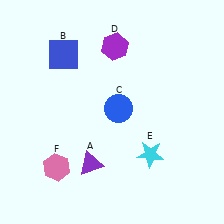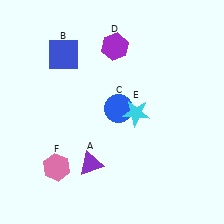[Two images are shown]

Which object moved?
The cyan star (E) moved up.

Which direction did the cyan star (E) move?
The cyan star (E) moved up.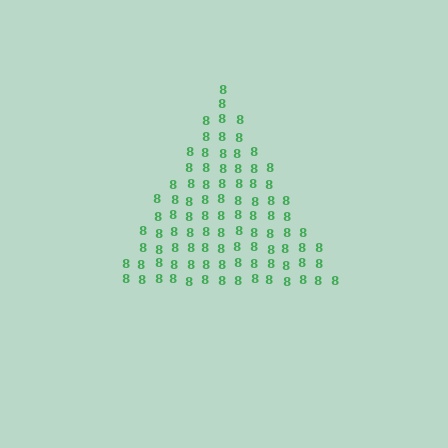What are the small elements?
The small elements are digit 8's.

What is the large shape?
The large shape is a triangle.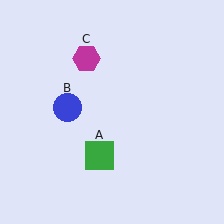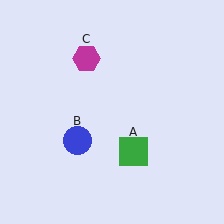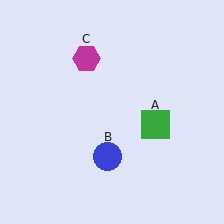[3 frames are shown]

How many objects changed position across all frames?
2 objects changed position: green square (object A), blue circle (object B).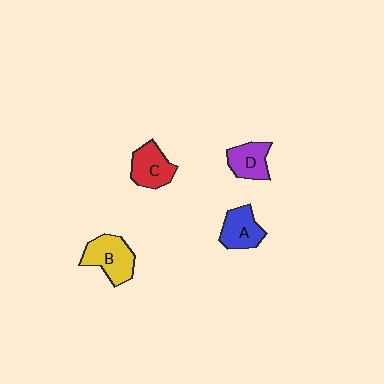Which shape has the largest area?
Shape B (yellow).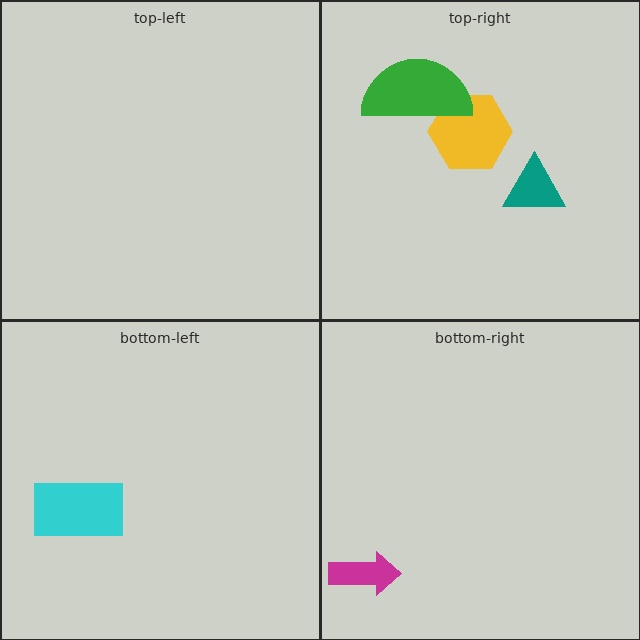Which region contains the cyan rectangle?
The bottom-left region.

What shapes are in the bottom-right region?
The magenta arrow.